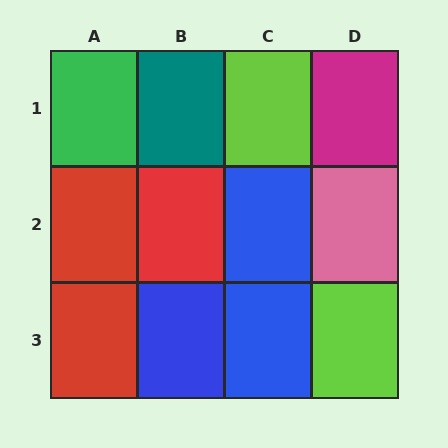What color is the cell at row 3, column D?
Lime.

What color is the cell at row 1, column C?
Lime.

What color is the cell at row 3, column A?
Red.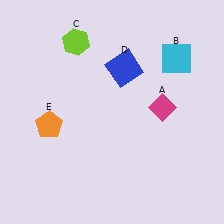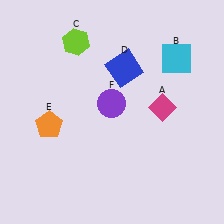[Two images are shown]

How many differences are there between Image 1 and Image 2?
There is 1 difference between the two images.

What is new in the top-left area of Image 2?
A purple circle (F) was added in the top-left area of Image 2.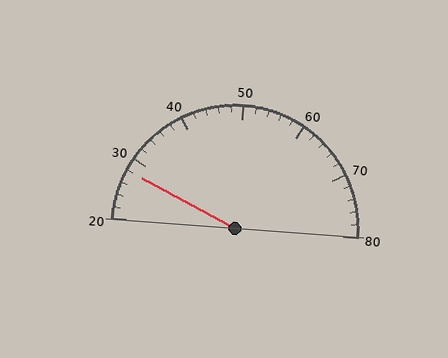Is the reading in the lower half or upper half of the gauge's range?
The reading is in the lower half of the range (20 to 80).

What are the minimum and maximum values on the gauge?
The gauge ranges from 20 to 80.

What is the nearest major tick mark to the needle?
The nearest major tick mark is 30.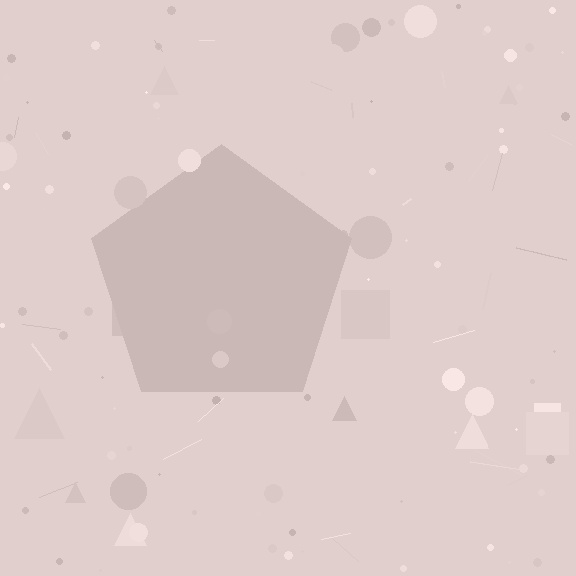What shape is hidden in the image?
A pentagon is hidden in the image.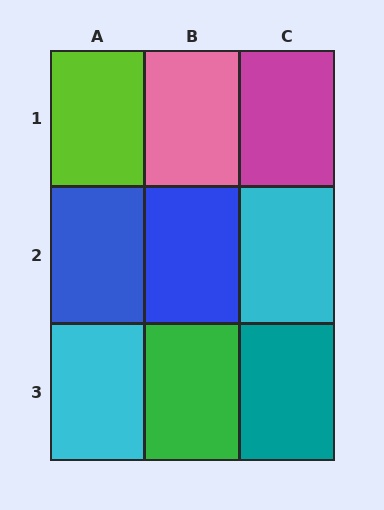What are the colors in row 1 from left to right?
Lime, pink, magenta.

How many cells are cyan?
2 cells are cyan.